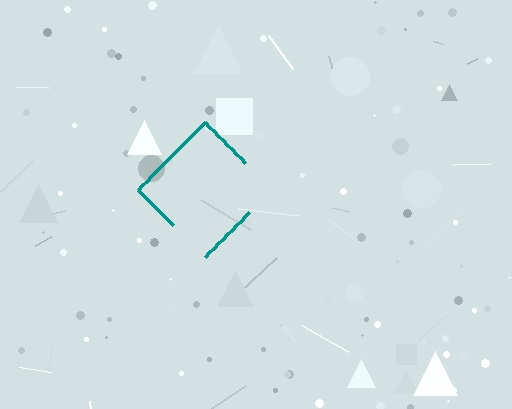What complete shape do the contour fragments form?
The contour fragments form a diamond.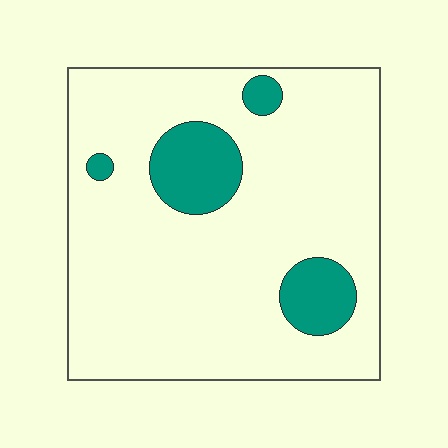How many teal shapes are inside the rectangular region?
4.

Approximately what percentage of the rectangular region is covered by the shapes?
Approximately 15%.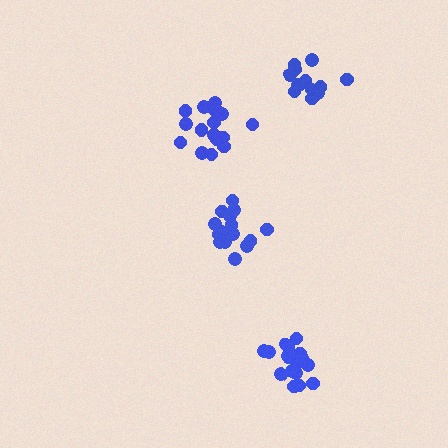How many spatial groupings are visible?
There are 4 spatial groupings.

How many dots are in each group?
Group 1: 17 dots, Group 2: 13 dots, Group 3: 17 dots, Group 4: 15 dots (62 total).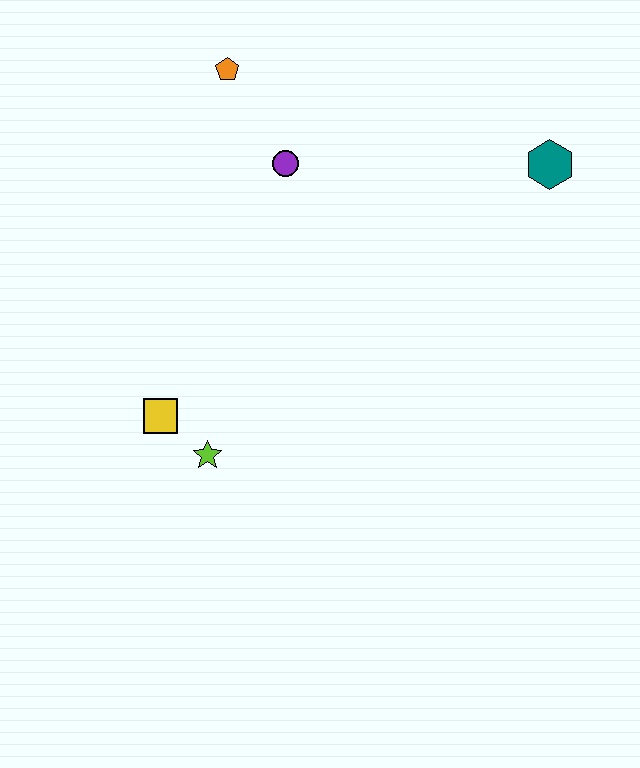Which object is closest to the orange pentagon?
The purple circle is closest to the orange pentagon.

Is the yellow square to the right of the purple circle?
No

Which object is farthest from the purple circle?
The lime star is farthest from the purple circle.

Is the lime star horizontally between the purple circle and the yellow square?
Yes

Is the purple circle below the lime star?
No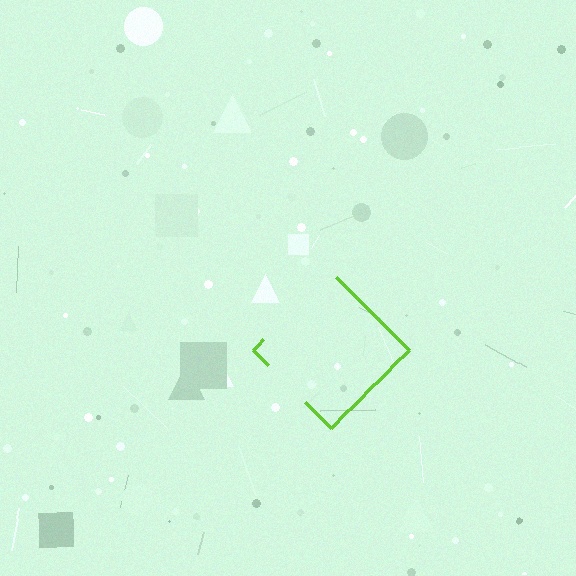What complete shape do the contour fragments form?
The contour fragments form a diamond.